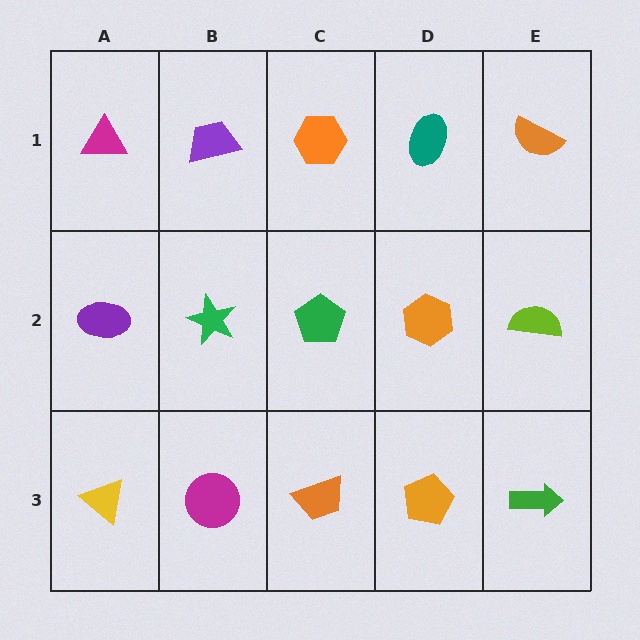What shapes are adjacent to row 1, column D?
An orange hexagon (row 2, column D), an orange hexagon (row 1, column C), an orange semicircle (row 1, column E).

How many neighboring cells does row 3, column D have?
3.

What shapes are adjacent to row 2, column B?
A purple trapezoid (row 1, column B), a magenta circle (row 3, column B), a purple ellipse (row 2, column A), a green pentagon (row 2, column C).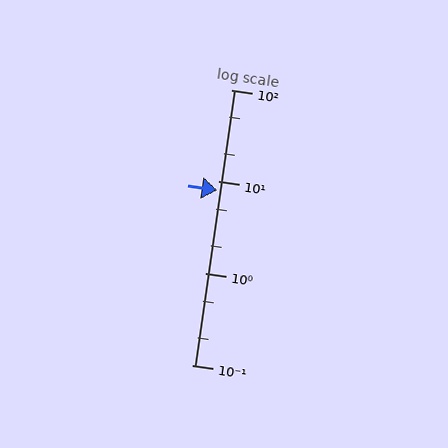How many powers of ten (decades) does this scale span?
The scale spans 3 decades, from 0.1 to 100.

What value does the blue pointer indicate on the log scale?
The pointer indicates approximately 8.1.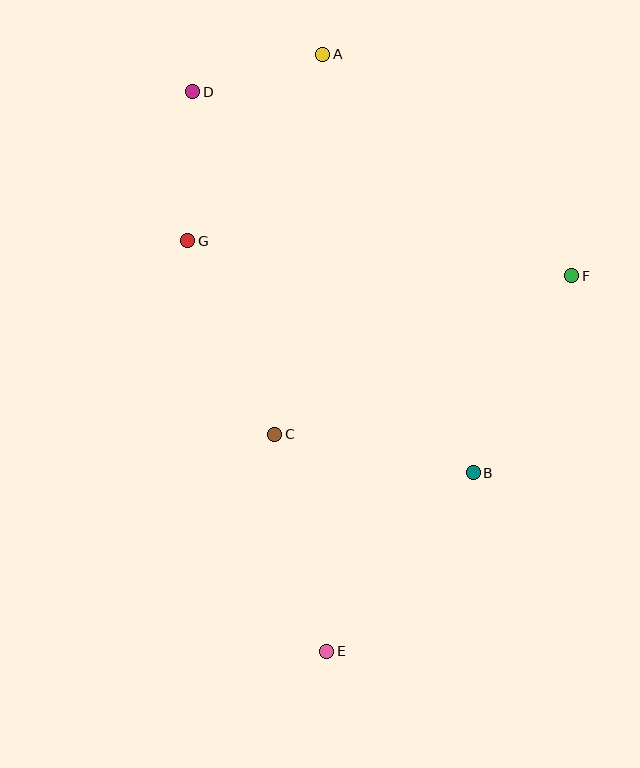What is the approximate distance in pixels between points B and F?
The distance between B and F is approximately 220 pixels.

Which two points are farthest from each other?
Points A and E are farthest from each other.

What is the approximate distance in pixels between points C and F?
The distance between C and F is approximately 337 pixels.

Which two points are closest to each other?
Points A and D are closest to each other.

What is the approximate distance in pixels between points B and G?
The distance between B and G is approximately 368 pixels.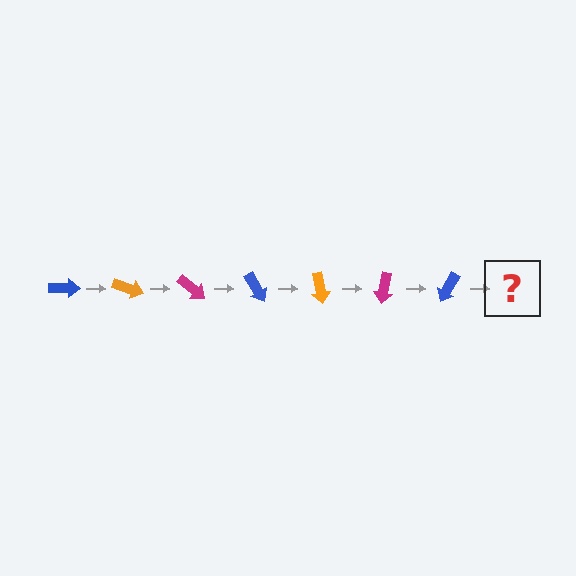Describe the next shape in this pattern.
It should be an orange arrow, rotated 140 degrees from the start.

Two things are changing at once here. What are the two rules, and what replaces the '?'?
The two rules are that it rotates 20 degrees each step and the color cycles through blue, orange, and magenta. The '?' should be an orange arrow, rotated 140 degrees from the start.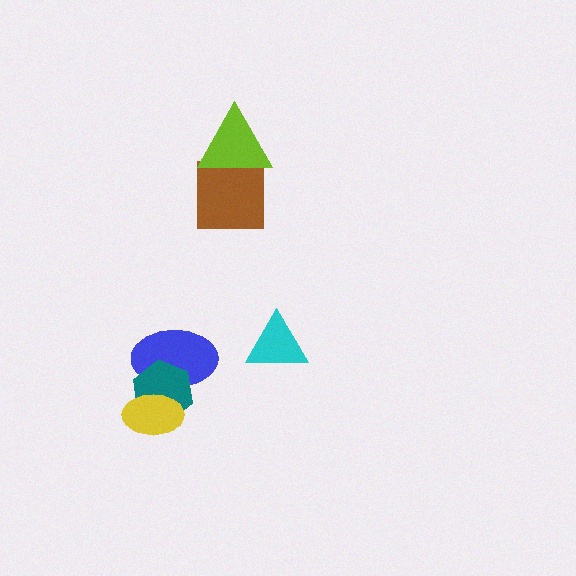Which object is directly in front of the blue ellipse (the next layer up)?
The teal hexagon is directly in front of the blue ellipse.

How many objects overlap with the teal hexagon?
2 objects overlap with the teal hexagon.